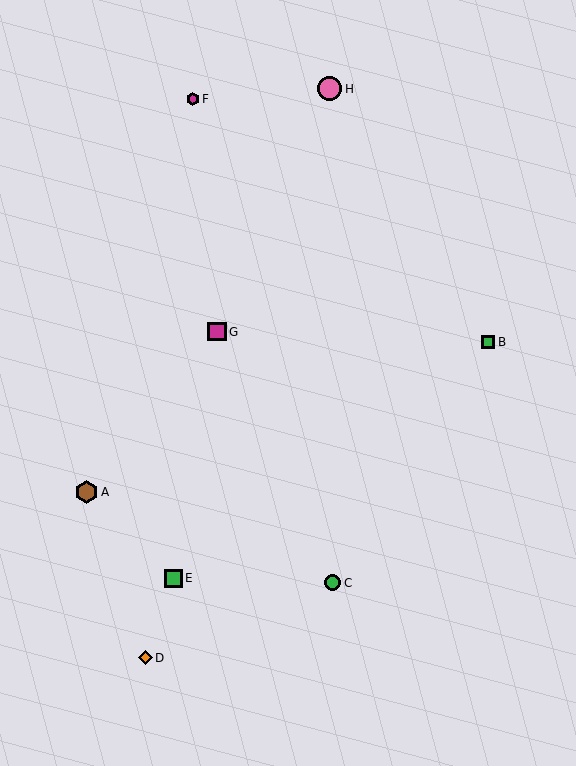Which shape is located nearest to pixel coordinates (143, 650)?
The orange diamond (labeled D) at (145, 658) is nearest to that location.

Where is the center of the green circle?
The center of the green circle is at (333, 583).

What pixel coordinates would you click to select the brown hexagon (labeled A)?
Click at (86, 492) to select the brown hexagon A.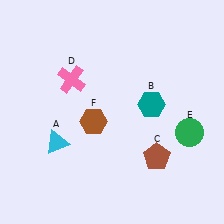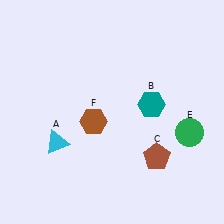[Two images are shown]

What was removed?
The pink cross (D) was removed in Image 2.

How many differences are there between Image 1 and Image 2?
There is 1 difference between the two images.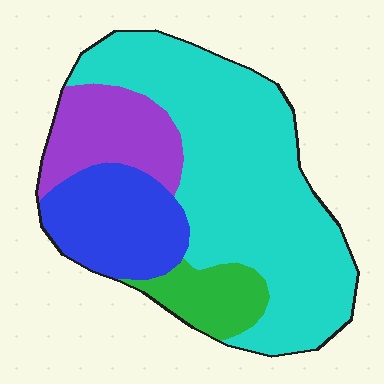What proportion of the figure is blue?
Blue takes up about one fifth (1/5) of the figure.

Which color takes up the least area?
Green, at roughly 10%.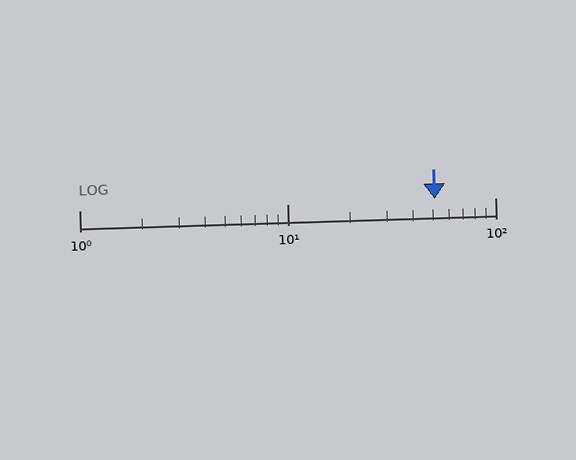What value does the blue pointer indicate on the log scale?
The pointer indicates approximately 51.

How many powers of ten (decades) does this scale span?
The scale spans 2 decades, from 1 to 100.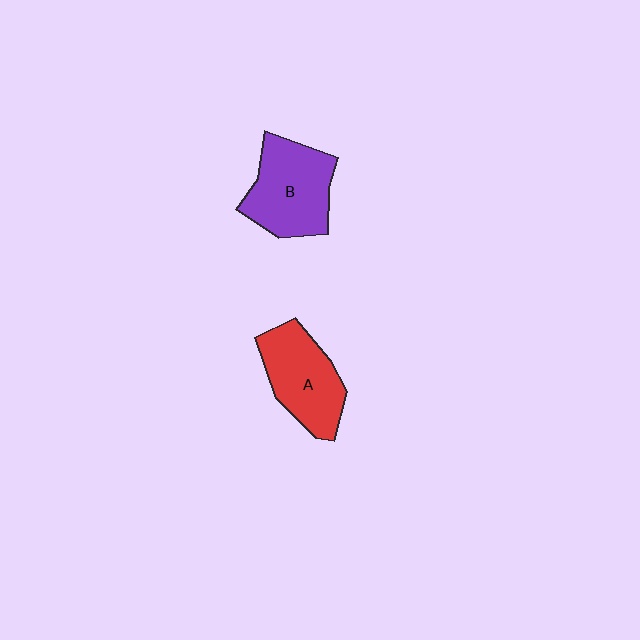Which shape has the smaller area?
Shape A (red).